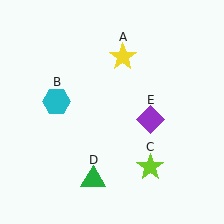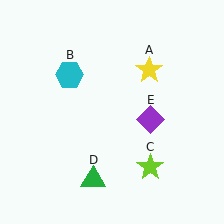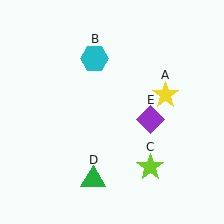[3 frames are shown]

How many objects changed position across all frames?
2 objects changed position: yellow star (object A), cyan hexagon (object B).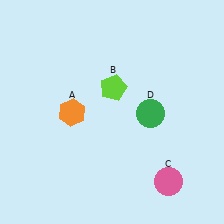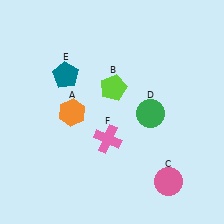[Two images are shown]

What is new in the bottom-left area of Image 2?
A pink cross (F) was added in the bottom-left area of Image 2.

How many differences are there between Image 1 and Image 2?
There are 2 differences between the two images.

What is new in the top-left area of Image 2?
A teal pentagon (E) was added in the top-left area of Image 2.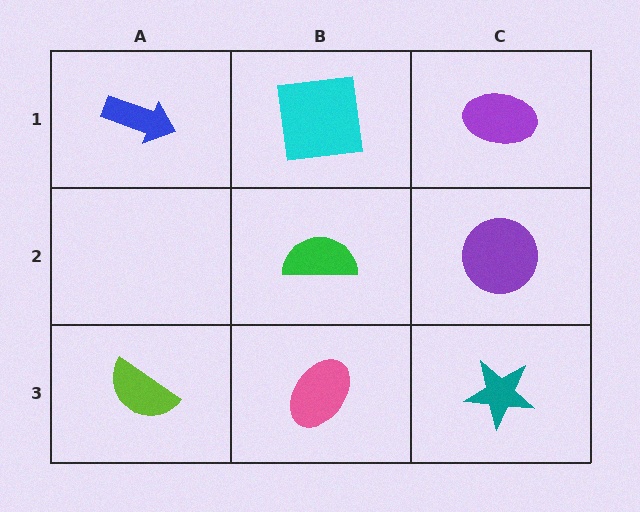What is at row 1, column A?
A blue arrow.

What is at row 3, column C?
A teal star.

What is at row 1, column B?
A cyan square.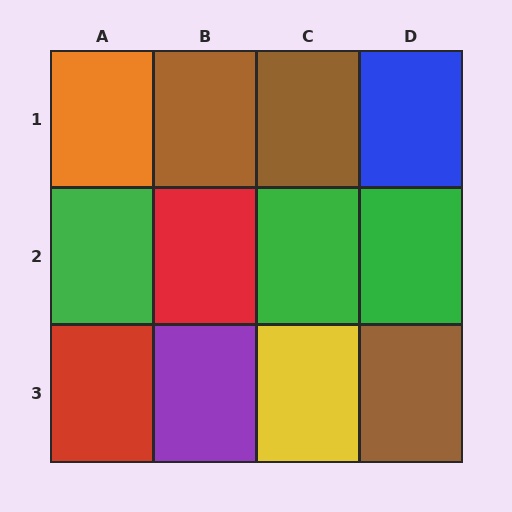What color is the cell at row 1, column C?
Brown.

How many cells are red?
2 cells are red.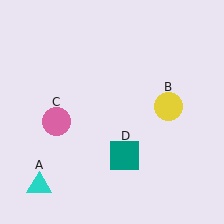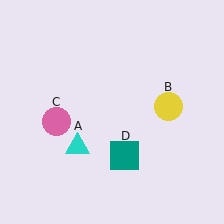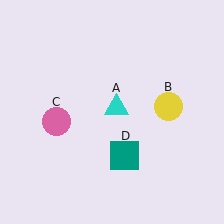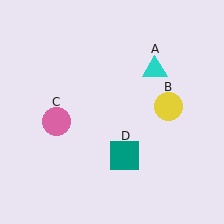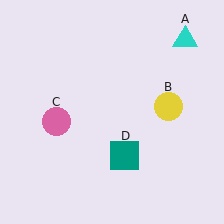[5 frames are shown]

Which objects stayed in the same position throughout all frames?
Yellow circle (object B) and pink circle (object C) and teal square (object D) remained stationary.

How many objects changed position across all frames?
1 object changed position: cyan triangle (object A).